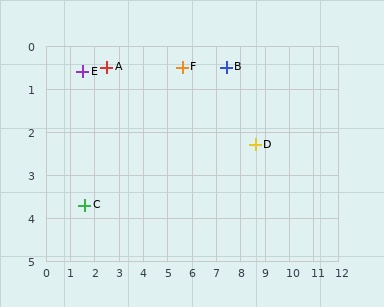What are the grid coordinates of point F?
Point F is at approximately (5.6, 0.5).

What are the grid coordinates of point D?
Point D is at approximately (8.6, 2.3).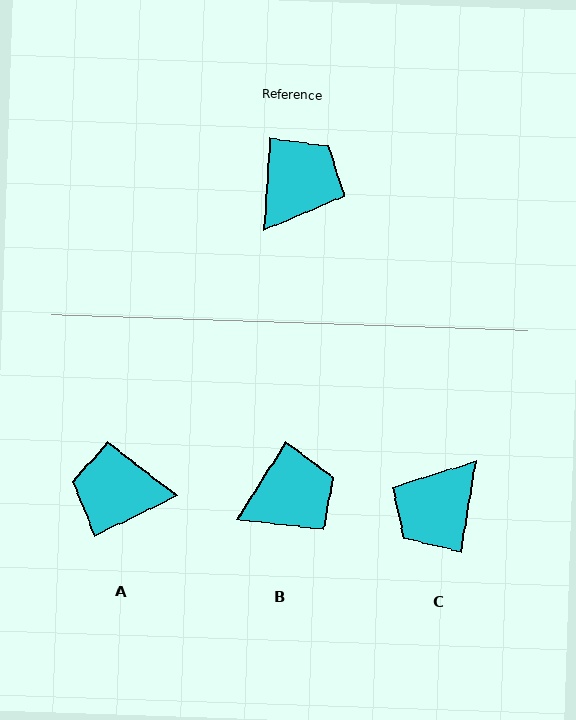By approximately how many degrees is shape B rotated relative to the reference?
Approximately 29 degrees clockwise.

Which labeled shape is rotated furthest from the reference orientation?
C, about 174 degrees away.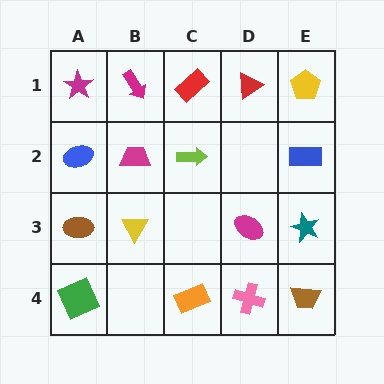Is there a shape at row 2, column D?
No, that cell is empty.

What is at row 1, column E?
A yellow pentagon.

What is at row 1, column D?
A red triangle.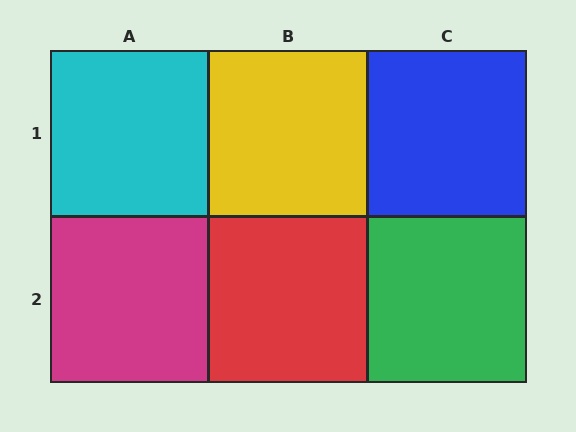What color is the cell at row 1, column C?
Blue.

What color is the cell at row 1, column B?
Yellow.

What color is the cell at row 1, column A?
Cyan.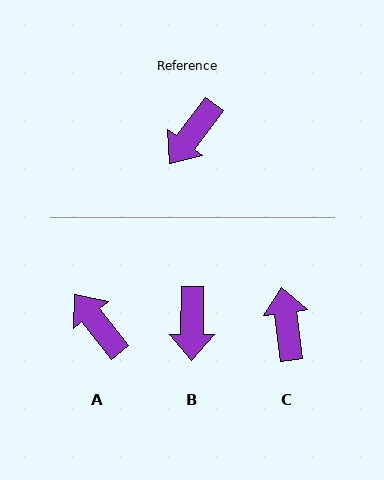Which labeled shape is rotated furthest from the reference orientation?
C, about 135 degrees away.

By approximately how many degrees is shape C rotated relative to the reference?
Approximately 135 degrees clockwise.